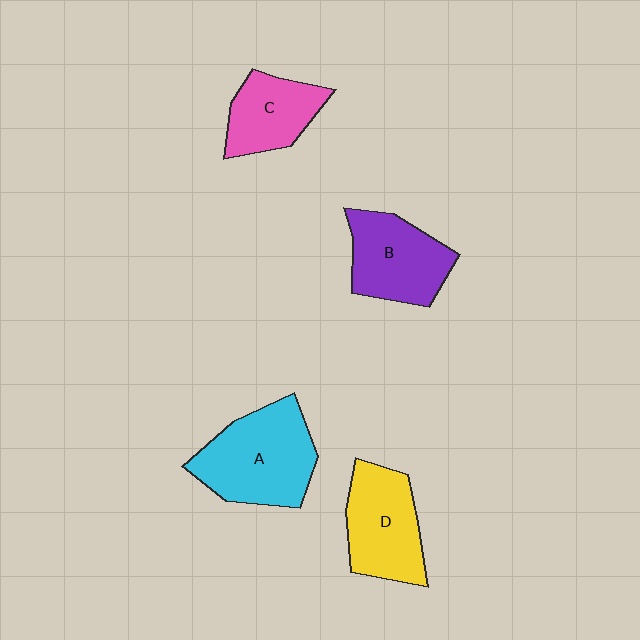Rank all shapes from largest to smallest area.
From largest to smallest: A (cyan), D (yellow), B (purple), C (pink).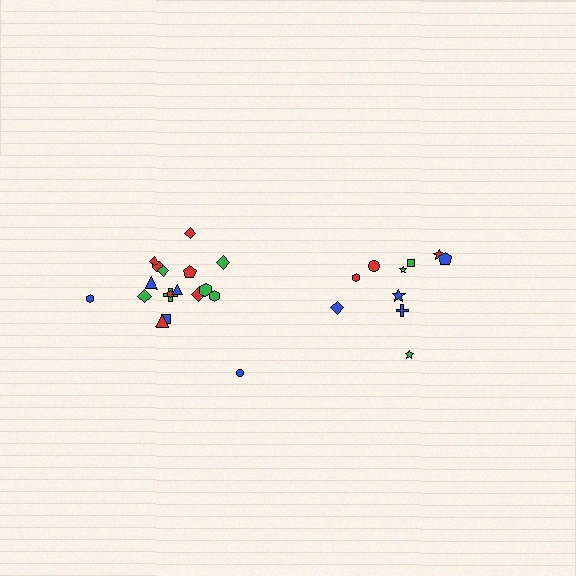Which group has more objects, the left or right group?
The left group.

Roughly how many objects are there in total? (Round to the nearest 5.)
Roughly 30 objects in total.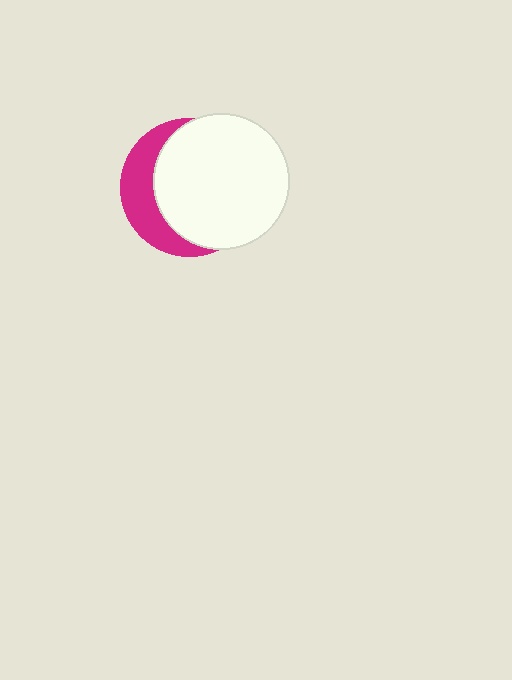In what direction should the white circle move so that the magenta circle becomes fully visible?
The white circle should move right. That is the shortest direction to clear the overlap and leave the magenta circle fully visible.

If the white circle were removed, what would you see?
You would see the complete magenta circle.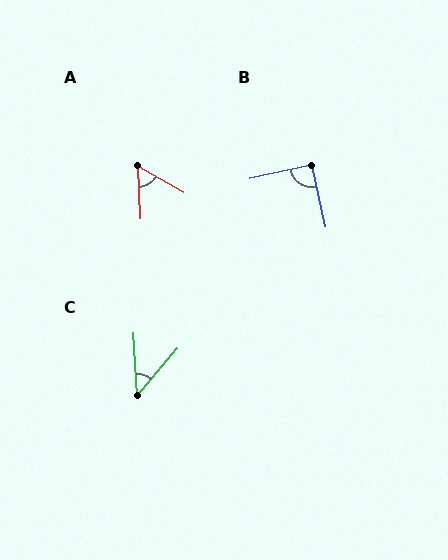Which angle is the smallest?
C, at approximately 44 degrees.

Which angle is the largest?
B, at approximately 89 degrees.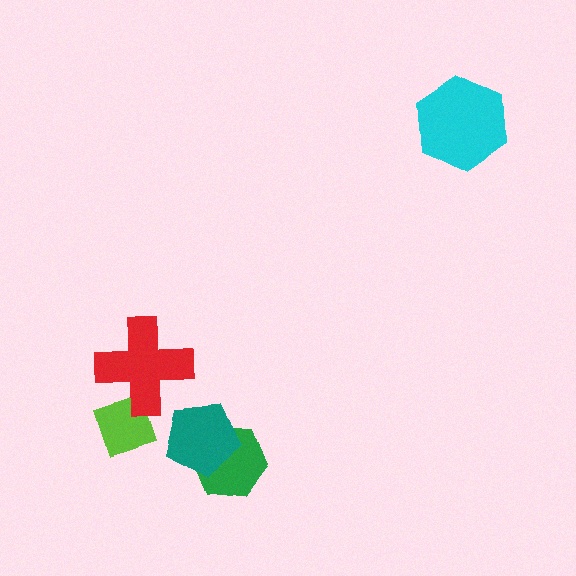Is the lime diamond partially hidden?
Yes, it is partially covered by another shape.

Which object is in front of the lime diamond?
The red cross is in front of the lime diamond.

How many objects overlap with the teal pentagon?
1 object overlaps with the teal pentagon.